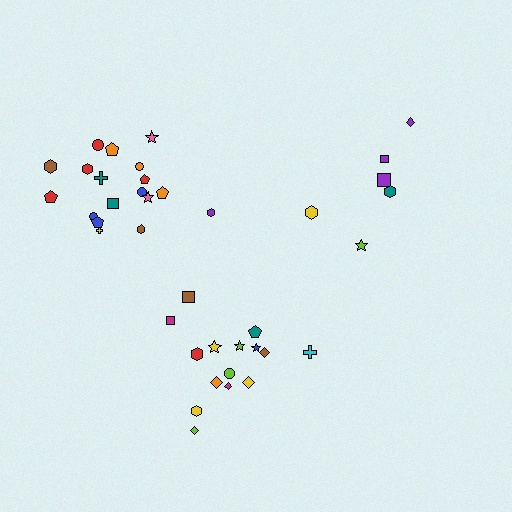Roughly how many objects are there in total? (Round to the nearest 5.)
Roughly 40 objects in total.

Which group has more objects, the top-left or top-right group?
The top-left group.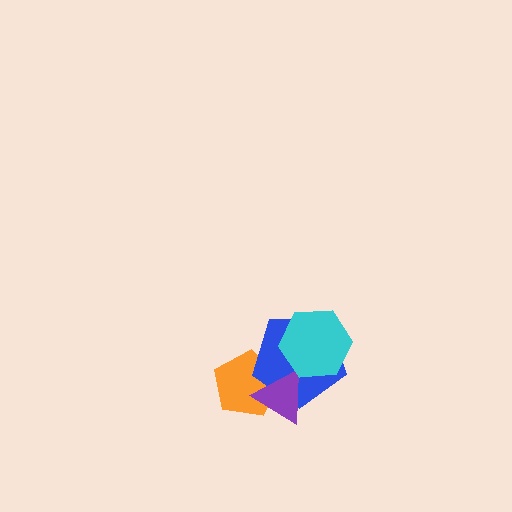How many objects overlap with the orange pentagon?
2 objects overlap with the orange pentagon.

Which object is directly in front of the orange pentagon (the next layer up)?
The blue pentagon is directly in front of the orange pentagon.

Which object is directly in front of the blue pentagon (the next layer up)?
The purple triangle is directly in front of the blue pentagon.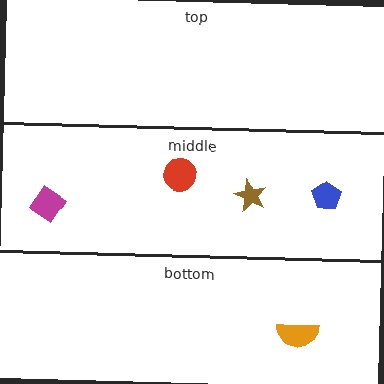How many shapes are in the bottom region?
1.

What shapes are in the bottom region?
The orange semicircle.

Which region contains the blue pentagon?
The middle region.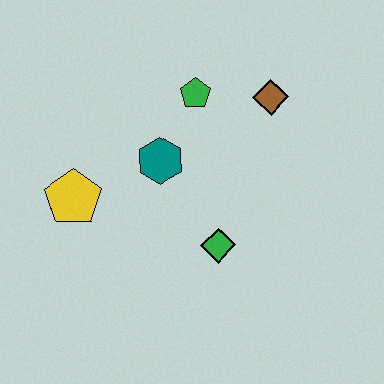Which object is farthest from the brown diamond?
The yellow pentagon is farthest from the brown diamond.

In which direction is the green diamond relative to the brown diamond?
The green diamond is below the brown diamond.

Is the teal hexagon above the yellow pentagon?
Yes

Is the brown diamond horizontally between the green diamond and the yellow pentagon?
No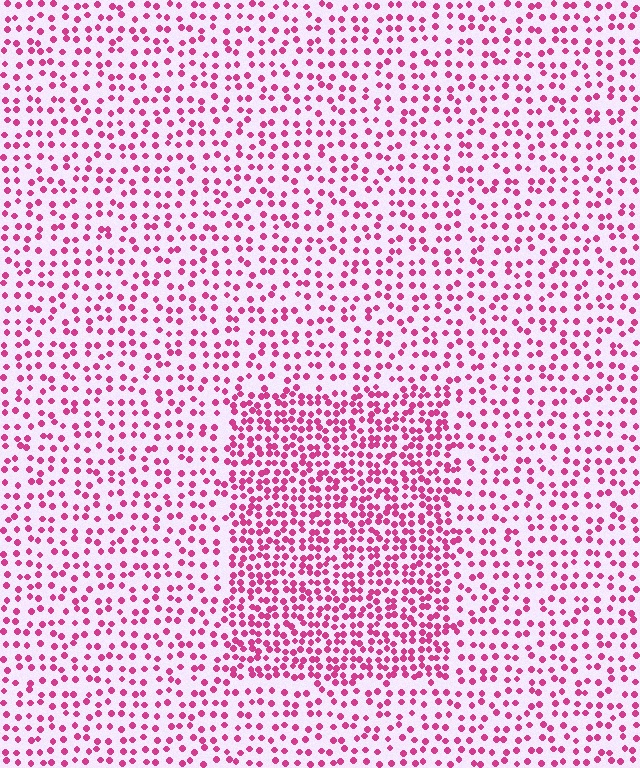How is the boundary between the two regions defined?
The boundary is defined by a change in element density (approximately 1.9x ratio). All elements are the same color, size, and shape.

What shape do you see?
I see a rectangle.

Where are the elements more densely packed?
The elements are more densely packed inside the rectangle boundary.